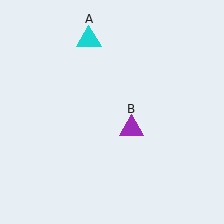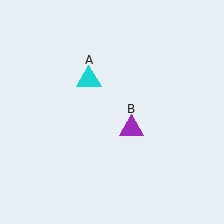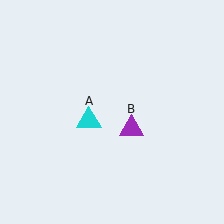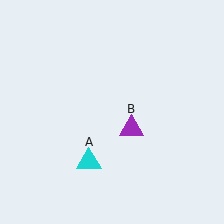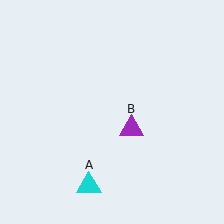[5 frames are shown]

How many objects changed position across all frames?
1 object changed position: cyan triangle (object A).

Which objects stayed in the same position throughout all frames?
Purple triangle (object B) remained stationary.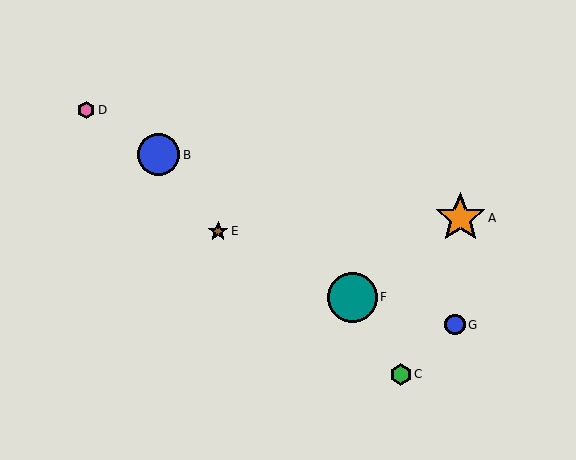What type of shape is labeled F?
Shape F is a teal circle.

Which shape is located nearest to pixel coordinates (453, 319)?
The blue circle (labeled G) at (455, 325) is nearest to that location.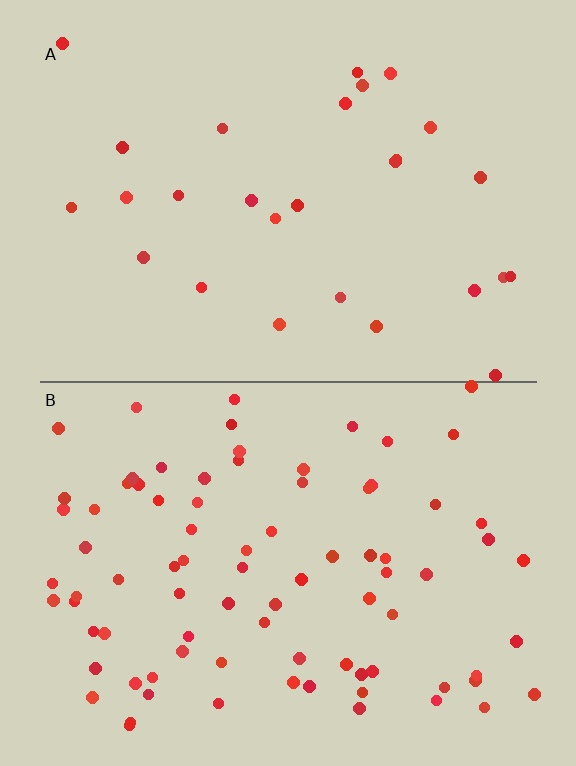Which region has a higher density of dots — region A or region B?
B (the bottom).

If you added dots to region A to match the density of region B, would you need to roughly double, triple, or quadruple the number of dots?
Approximately triple.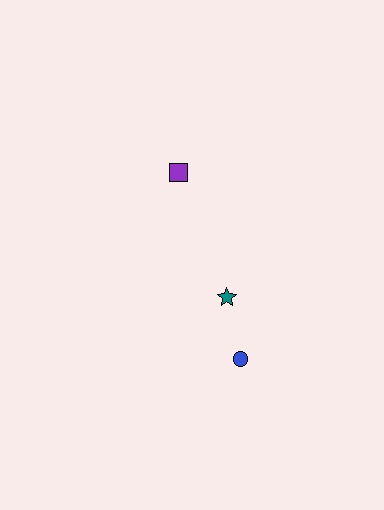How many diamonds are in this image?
There are no diamonds.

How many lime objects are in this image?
There are no lime objects.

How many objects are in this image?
There are 3 objects.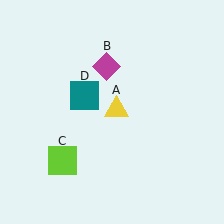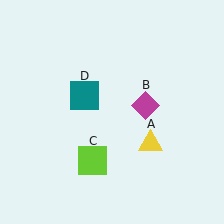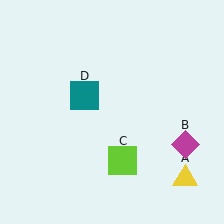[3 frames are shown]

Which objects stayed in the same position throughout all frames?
Teal square (object D) remained stationary.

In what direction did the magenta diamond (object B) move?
The magenta diamond (object B) moved down and to the right.